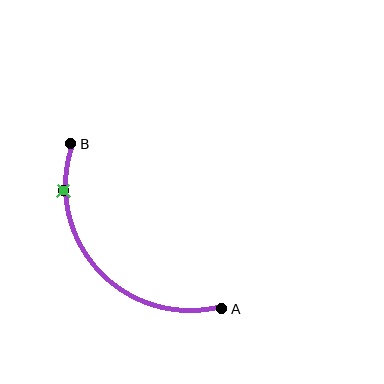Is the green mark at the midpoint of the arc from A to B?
No. The green mark lies on the arc but is closer to endpoint B. The arc midpoint would be at the point on the curve equidistant along the arc from both A and B.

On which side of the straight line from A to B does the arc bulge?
The arc bulges below and to the left of the straight line connecting A and B.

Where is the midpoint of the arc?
The arc midpoint is the point on the curve farthest from the straight line joining A and B. It sits below and to the left of that line.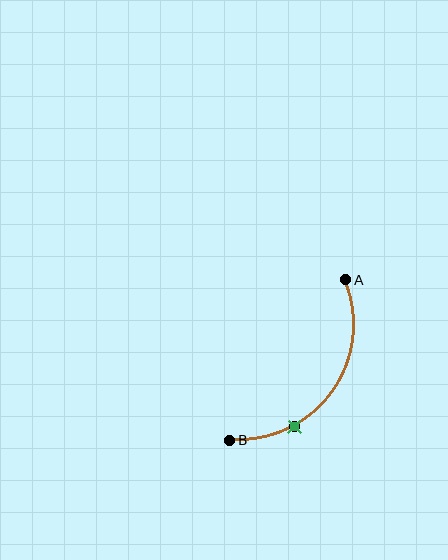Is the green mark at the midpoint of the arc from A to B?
No. The green mark lies on the arc but is closer to endpoint B. The arc midpoint would be at the point on the curve equidistant along the arc from both A and B.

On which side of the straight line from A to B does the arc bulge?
The arc bulges below and to the right of the straight line connecting A and B.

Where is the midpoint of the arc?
The arc midpoint is the point on the curve farthest from the straight line joining A and B. It sits below and to the right of that line.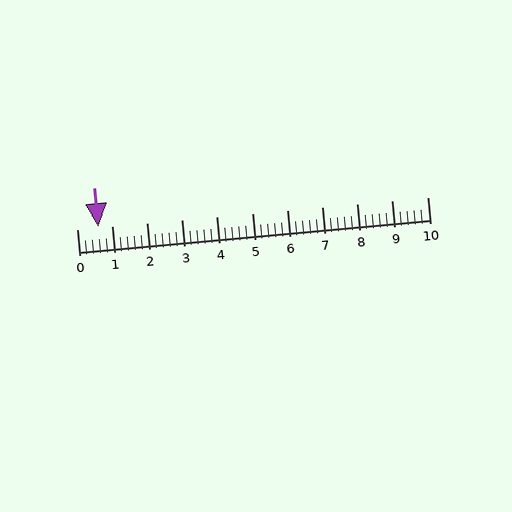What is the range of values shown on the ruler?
The ruler shows values from 0 to 10.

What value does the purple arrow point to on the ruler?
The purple arrow points to approximately 0.6.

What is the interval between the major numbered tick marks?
The major tick marks are spaced 1 units apart.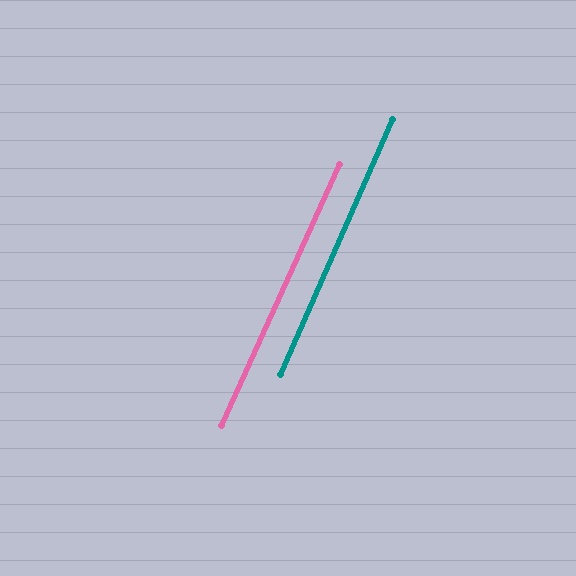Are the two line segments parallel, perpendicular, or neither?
Parallel — their directions differ by only 0.6°.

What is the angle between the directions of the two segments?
Approximately 1 degree.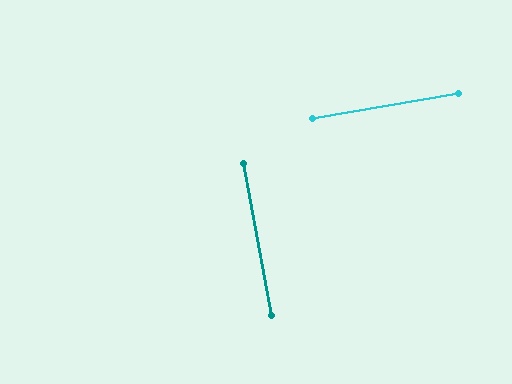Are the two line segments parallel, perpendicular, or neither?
Perpendicular — they meet at approximately 89°.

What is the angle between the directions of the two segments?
Approximately 89 degrees.